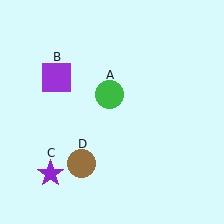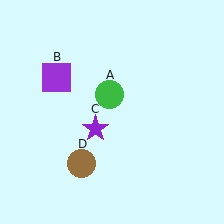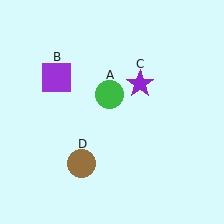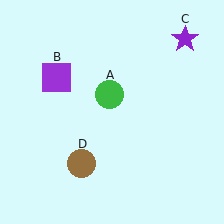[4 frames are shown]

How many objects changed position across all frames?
1 object changed position: purple star (object C).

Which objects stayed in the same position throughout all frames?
Green circle (object A) and purple square (object B) and brown circle (object D) remained stationary.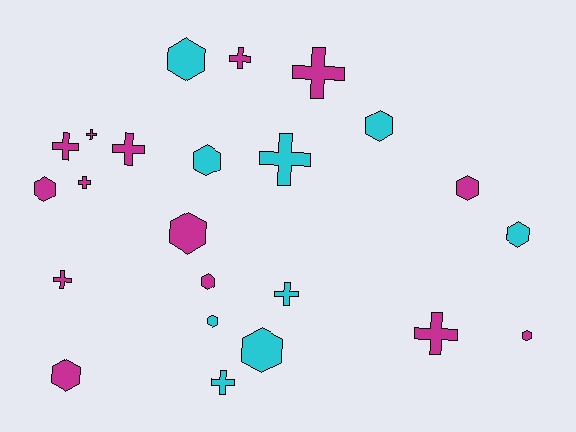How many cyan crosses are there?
There are 3 cyan crosses.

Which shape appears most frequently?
Hexagon, with 12 objects.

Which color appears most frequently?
Magenta, with 14 objects.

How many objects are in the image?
There are 23 objects.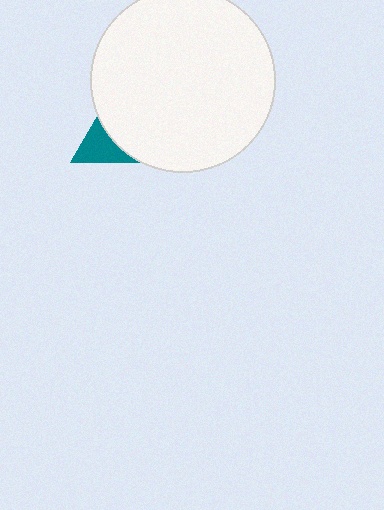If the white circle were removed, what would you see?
You would see the complete teal triangle.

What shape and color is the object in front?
The object in front is a white circle.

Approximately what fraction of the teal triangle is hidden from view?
Roughly 61% of the teal triangle is hidden behind the white circle.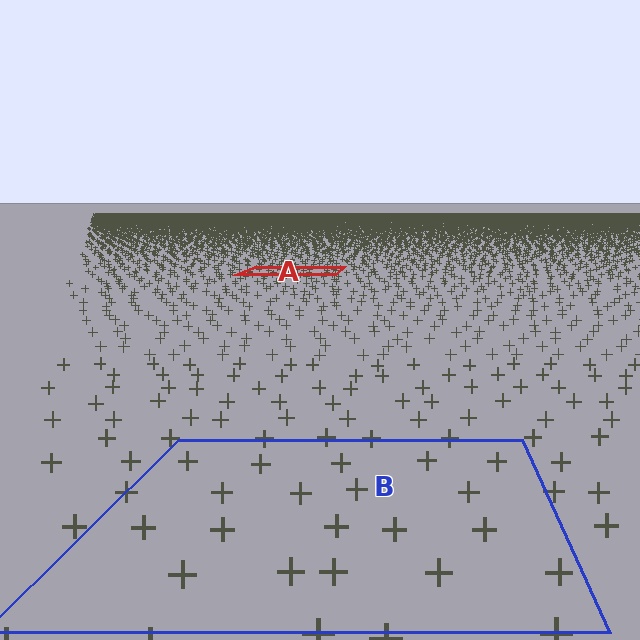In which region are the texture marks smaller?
The texture marks are smaller in region A, because it is farther away.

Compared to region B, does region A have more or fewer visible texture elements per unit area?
Region A has more texture elements per unit area — they are packed more densely because it is farther away.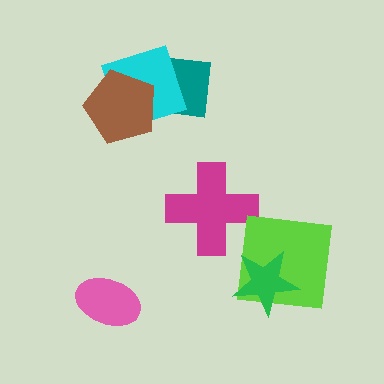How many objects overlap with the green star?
1 object overlaps with the green star.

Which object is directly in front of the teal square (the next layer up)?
The cyan diamond is directly in front of the teal square.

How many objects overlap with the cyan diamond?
2 objects overlap with the cyan diamond.